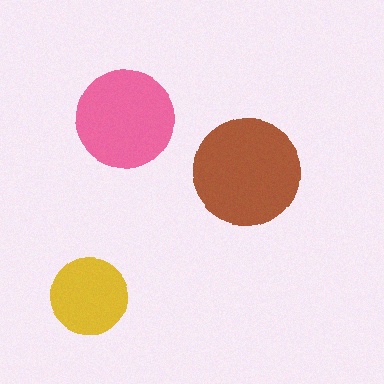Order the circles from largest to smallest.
the brown one, the pink one, the yellow one.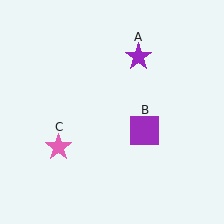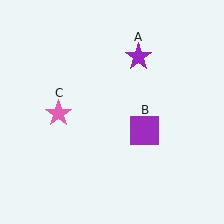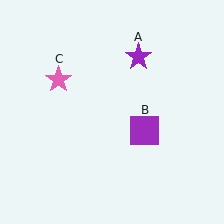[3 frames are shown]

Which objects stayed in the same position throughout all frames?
Purple star (object A) and purple square (object B) remained stationary.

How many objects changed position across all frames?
1 object changed position: pink star (object C).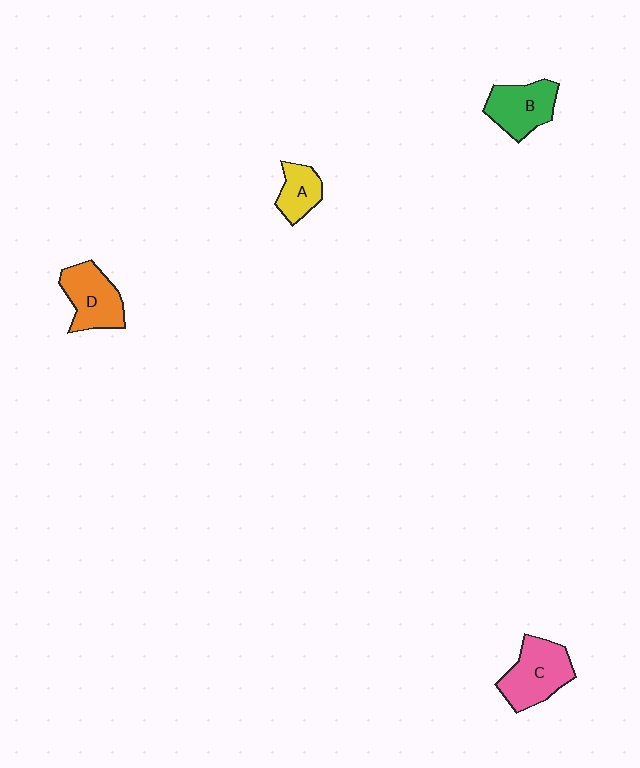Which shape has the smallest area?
Shape A (yellow).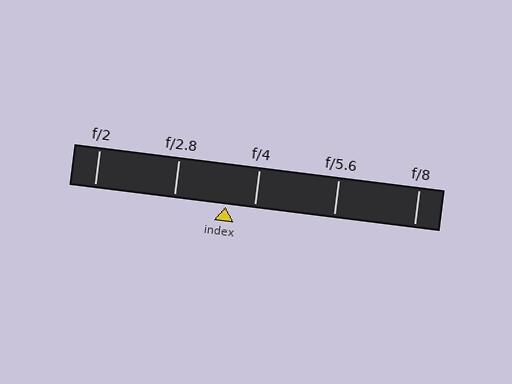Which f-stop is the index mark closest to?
The index mark is closest to f/4.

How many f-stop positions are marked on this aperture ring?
There are 5 f-stop positions marked.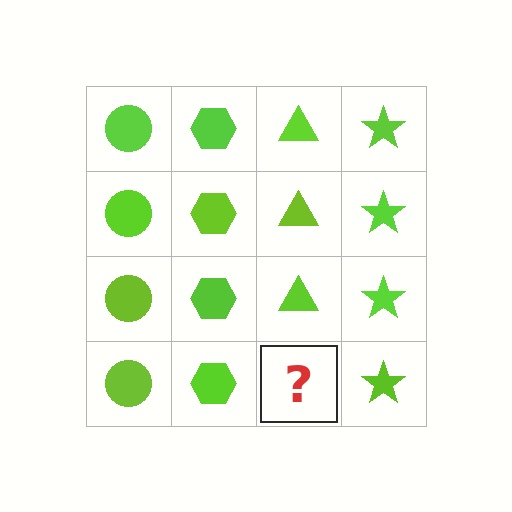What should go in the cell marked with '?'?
The missing cell should contain a lime triangle.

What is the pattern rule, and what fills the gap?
The rule is that each column has a consistent shape. The gap should be filled with a lime triangle.